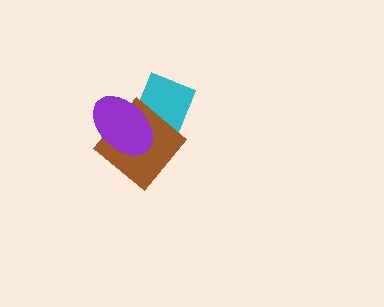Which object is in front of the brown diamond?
The purple ellipse is in front of the brown diamond.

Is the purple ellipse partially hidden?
No, no other shape covers it.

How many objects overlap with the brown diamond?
2 objects overlap with the brown diamond.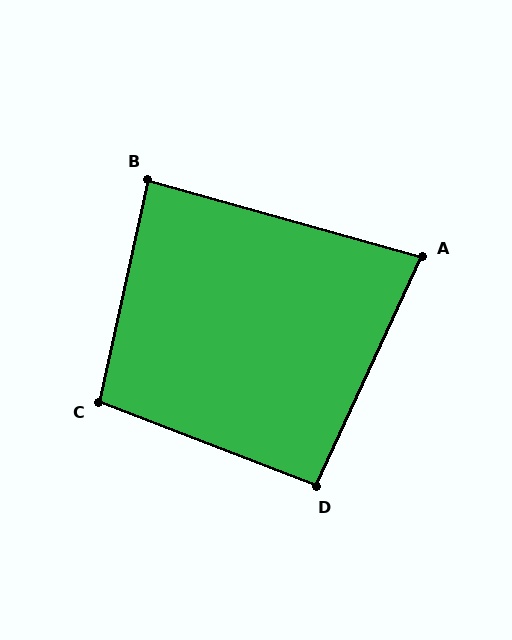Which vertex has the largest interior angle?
C, at approximately 99 degrees.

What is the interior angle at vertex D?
Approximately 93 degrees (approximately right).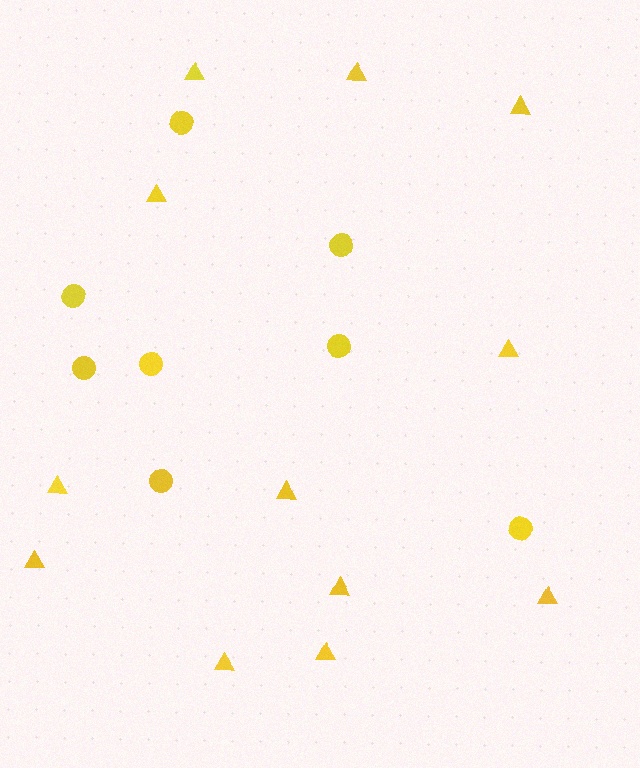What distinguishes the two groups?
There are 2 groups: one group of triangles (12) and one group of circles (8).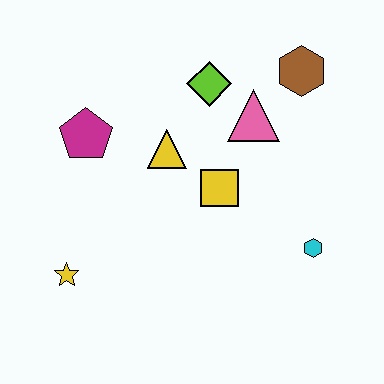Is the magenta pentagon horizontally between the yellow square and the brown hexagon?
No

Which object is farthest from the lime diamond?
The yellow star is farthest from the lime diamond.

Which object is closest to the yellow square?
The yellow triangle is closest to the yellow square.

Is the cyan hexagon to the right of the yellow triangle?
Yes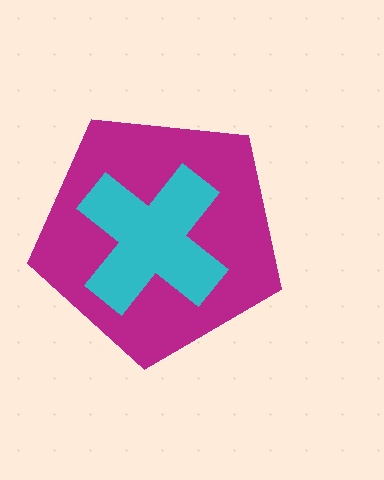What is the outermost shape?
The magenta pentagon.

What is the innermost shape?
The cyan cross.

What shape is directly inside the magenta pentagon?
The cyan cross.